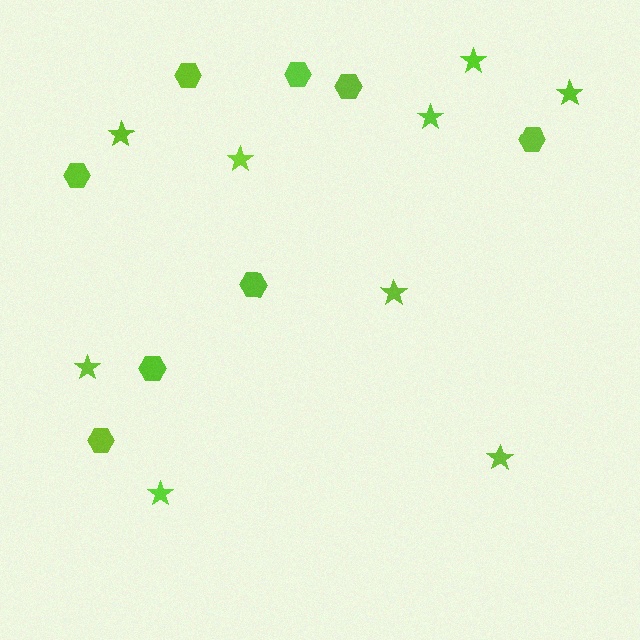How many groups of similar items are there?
There are 2 groups: one group of hexagons (8) and one group of stars (9).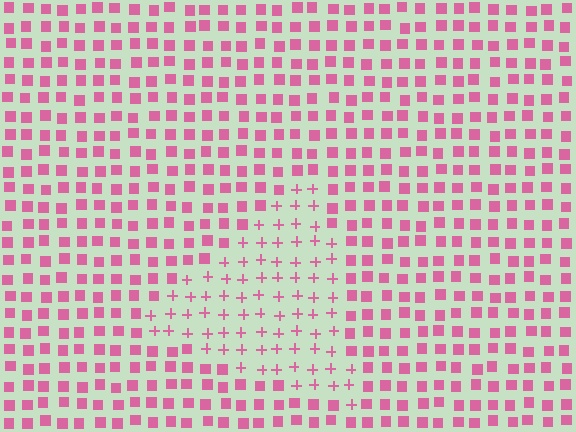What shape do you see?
I see a triangle.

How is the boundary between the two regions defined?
The boundary is defined by a change in element shape: plus signs inside vs. squares outside. All elements share the same color and spacing.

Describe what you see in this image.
The image is filled with small pink elements arranged in a uniform grid. A triangle-shaped region contains plus signs, while the surrounding area contains squares. The boundary is defined purely by the change in element shape.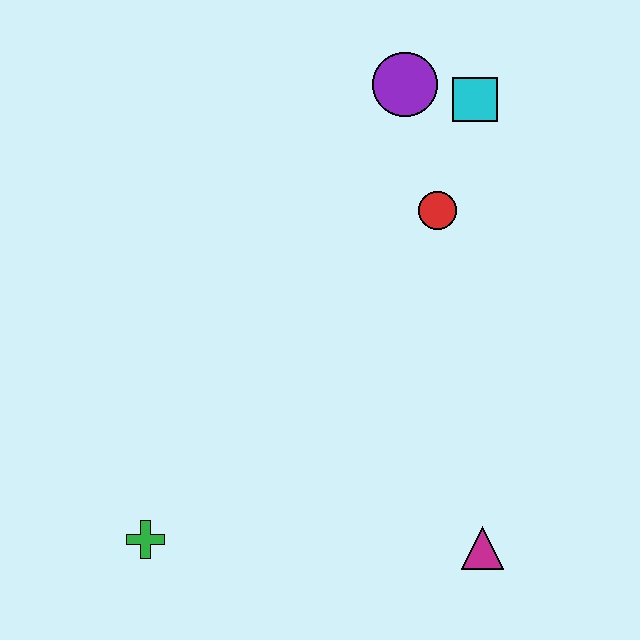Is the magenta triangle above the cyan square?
No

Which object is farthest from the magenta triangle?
The purple circle is farthest from the magenta triangle.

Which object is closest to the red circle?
The cyan square is closest to the red circle.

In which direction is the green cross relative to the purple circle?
The green cross is below the purple circle.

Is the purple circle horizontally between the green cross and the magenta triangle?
Yes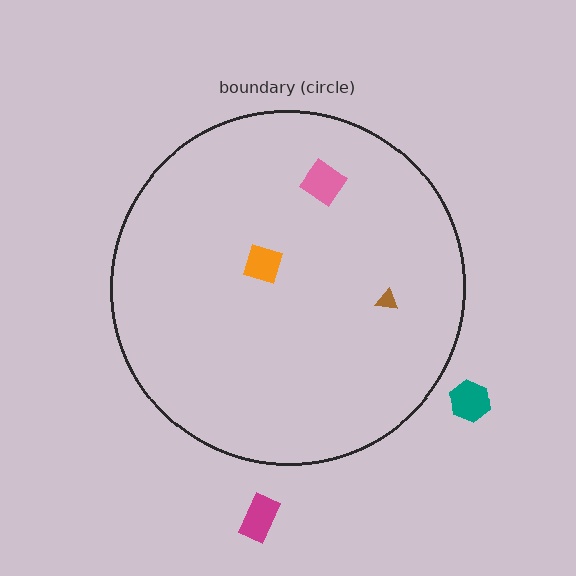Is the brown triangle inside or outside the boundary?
Inside.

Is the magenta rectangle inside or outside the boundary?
Outside.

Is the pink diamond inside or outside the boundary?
Inside.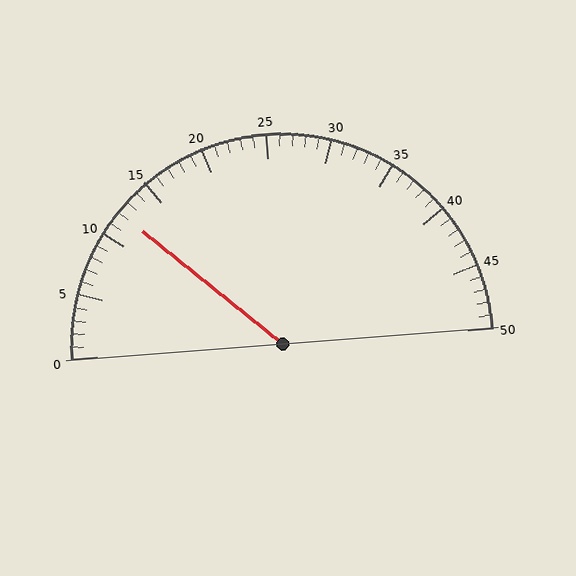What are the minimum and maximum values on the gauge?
The gauge ranges from 0 to 50.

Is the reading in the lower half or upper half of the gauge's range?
The reading is in the lower half of the range (0 to 50).